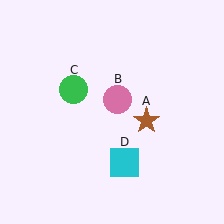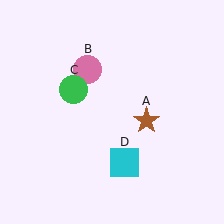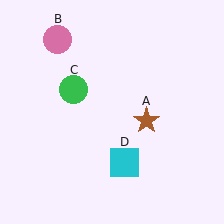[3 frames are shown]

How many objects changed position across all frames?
1 object changed position: pink circle (object B).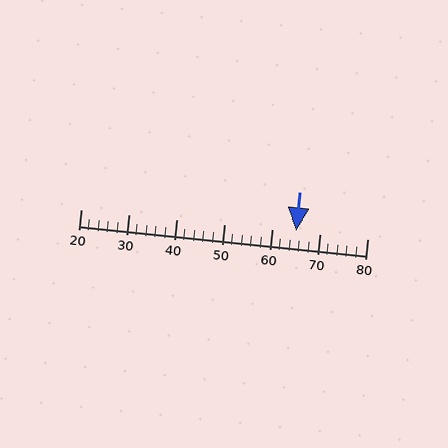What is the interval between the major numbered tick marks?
The major tick marks are spaced 10 units apart.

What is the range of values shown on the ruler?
The ruler shows values from 20 to 80.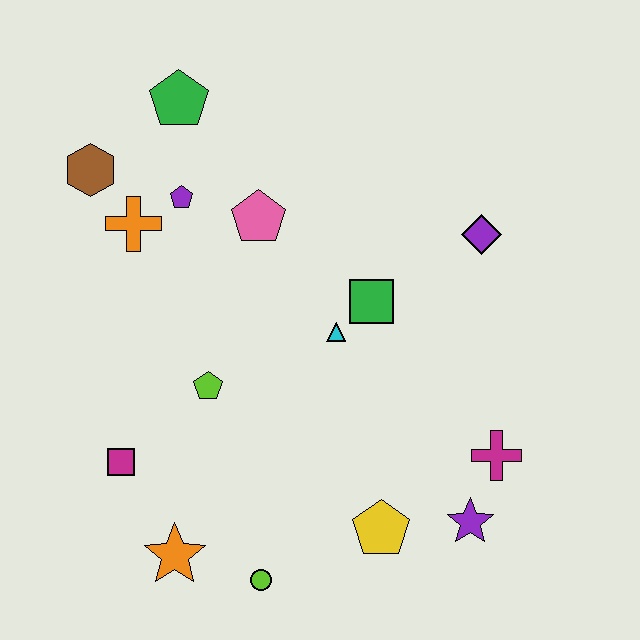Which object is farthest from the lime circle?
The green pentagon is farthest from the lime circle.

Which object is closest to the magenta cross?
The purple star is closest to the magenta cross.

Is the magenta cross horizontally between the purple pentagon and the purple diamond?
No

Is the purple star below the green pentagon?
Yes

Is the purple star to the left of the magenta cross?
Yes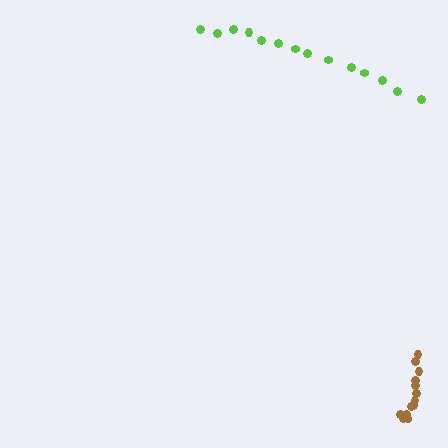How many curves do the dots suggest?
There are 2 distinct paths.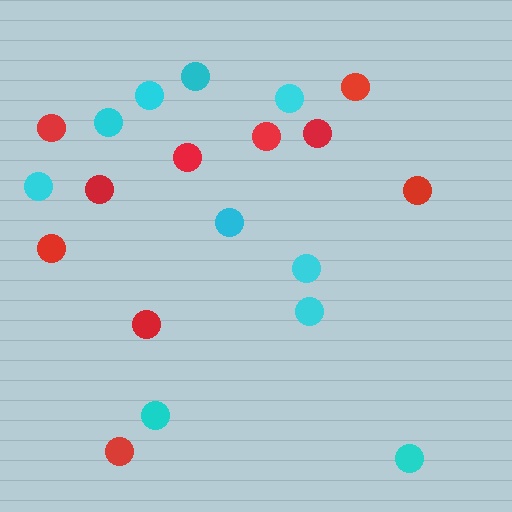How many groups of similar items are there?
There are 2 groups: one group of red circles (10) and one group of cyan circles (10).